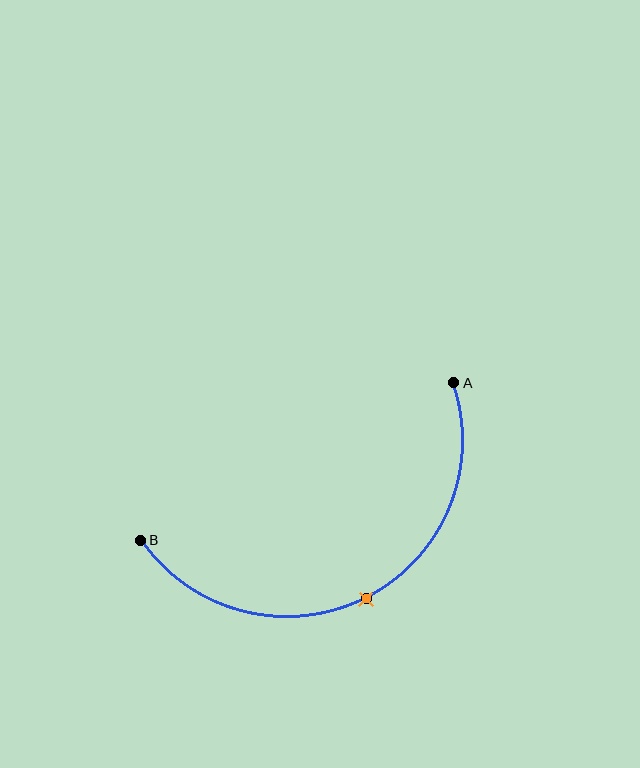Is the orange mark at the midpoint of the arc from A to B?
Yes. The orange mark lies on the arc at equal arc-length from both A and B — it is the arc midpoint.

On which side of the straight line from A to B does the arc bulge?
The arc bulges below the straight line connecting A and B.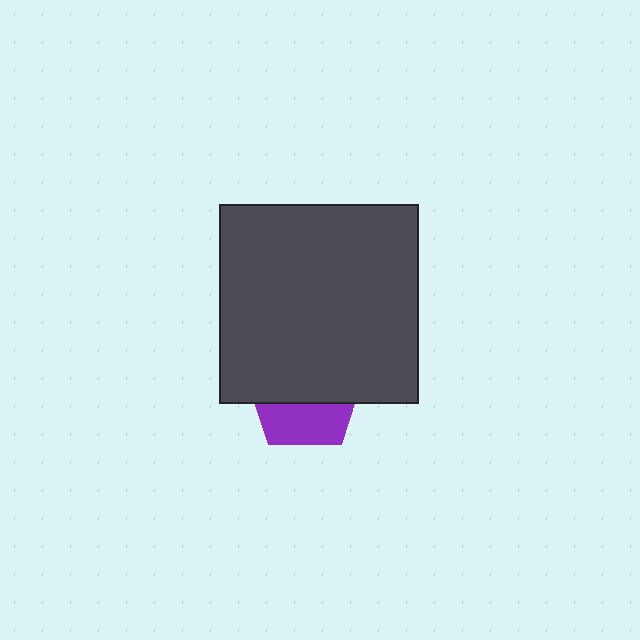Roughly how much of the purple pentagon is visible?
A small part of it is visible (roughly 39%).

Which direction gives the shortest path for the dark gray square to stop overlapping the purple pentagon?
Moving up gives the shortest separation.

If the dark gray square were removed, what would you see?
You would see the complete purple pentagon.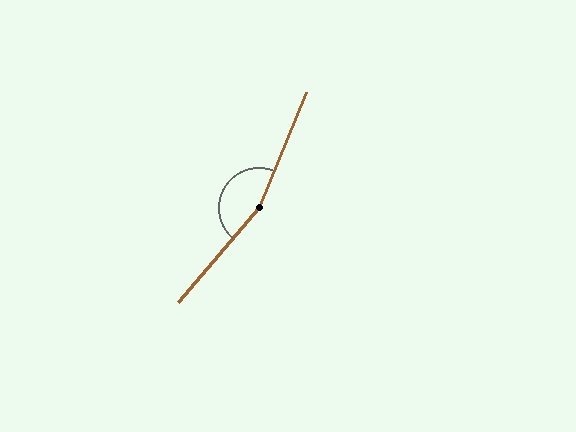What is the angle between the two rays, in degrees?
Approximately 161 degrees.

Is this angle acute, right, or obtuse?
It is obtuse.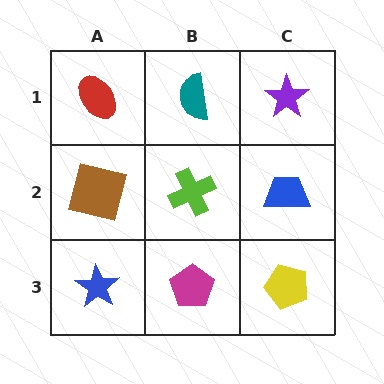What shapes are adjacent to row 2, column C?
A purple star (row 1, column C), a yellow pentagon (row 3, column C), a lime cross (row 2, column B).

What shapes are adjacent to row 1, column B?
A lime cross (row 2, column B), a red ellipse (row 1, column A), a purple star (row 1, column C).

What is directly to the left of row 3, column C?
A magenta pentagon.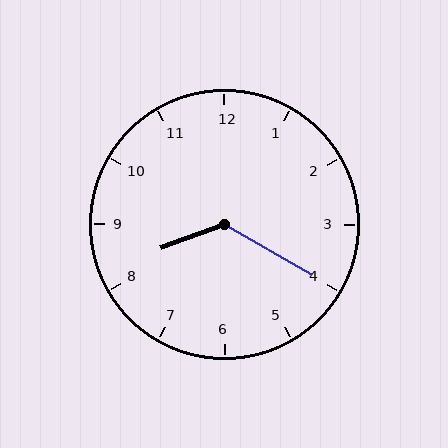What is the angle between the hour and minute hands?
Approximately 130 degrees.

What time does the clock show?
8:20.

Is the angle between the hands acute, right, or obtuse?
It is obtuse.